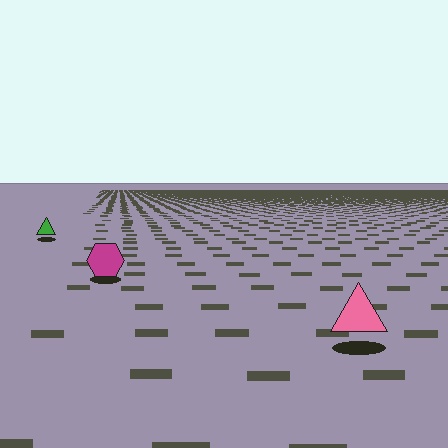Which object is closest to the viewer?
The pink triangle is closest. The texture marks near it are larger and more spread out.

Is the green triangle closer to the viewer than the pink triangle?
No. The pink triangle is closer — you can tell from the texture gradient: the ground texture is coarser near it.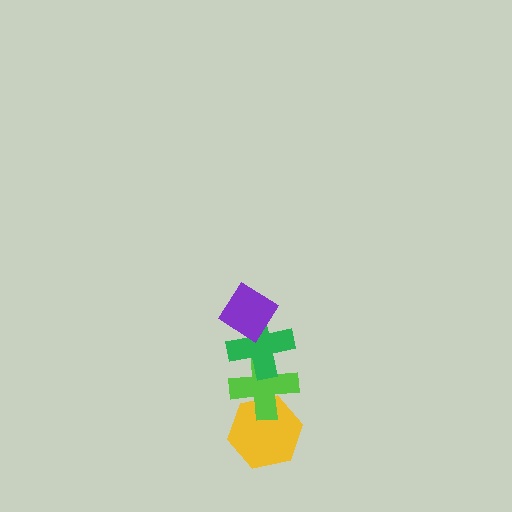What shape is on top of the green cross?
The purple diamond is on top of the green cross.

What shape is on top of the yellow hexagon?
The lime cross is on top of the yellow hexagon.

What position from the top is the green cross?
The green cross is 2nd from the top.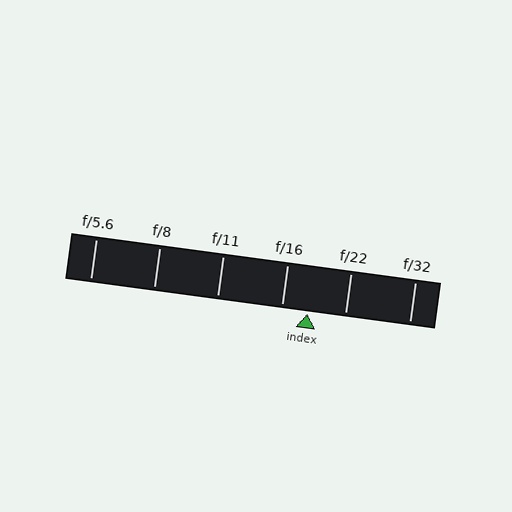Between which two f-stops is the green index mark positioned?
The index mark is between f/16 and f/22.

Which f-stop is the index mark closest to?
The index mark is closest to f/16.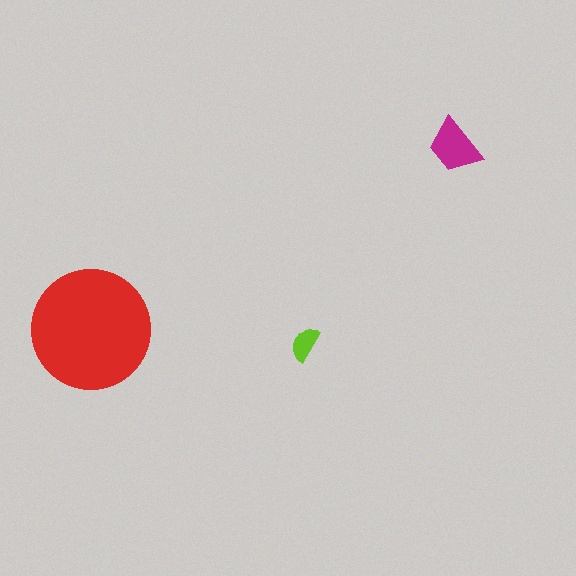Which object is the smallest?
The lime semicircle.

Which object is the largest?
The red circle.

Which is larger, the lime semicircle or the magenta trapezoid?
The magenta trapezoid.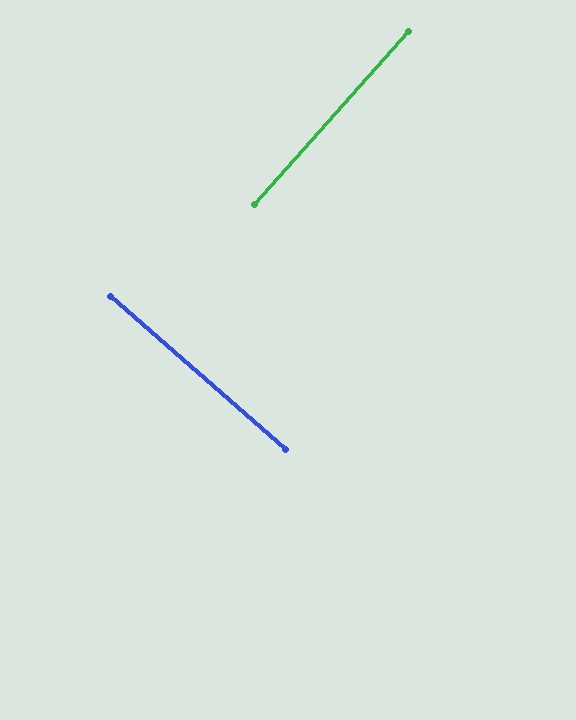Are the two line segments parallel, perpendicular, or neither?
Perpendicular — they meet at approximately 90°.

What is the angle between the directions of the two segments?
Approximately 90 degrees.